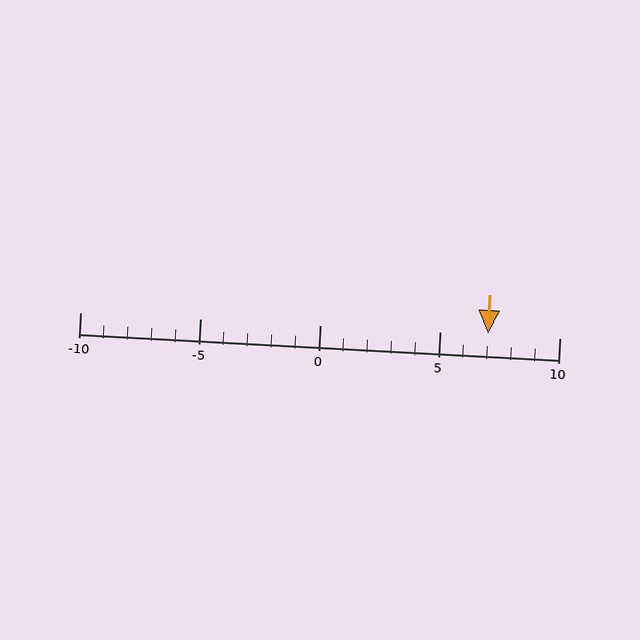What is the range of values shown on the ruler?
The ruler shows values from -10 to 10.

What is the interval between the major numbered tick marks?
The major tick marks are spaced 5 units apart.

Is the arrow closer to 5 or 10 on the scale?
The arrow is closer to 5.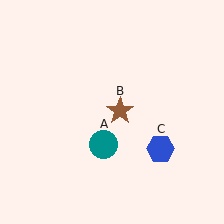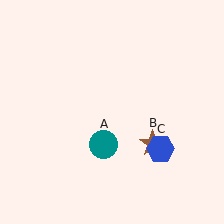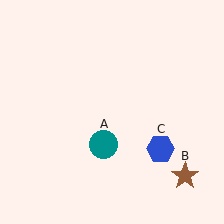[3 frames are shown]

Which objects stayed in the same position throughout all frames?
Teal circle (object A) and blue hexagon (object C) remained stationary.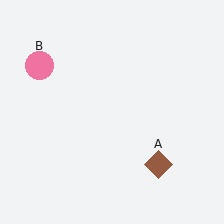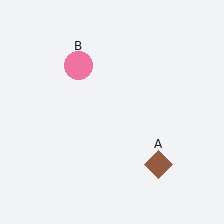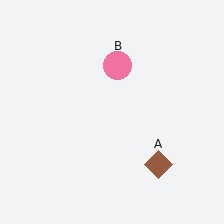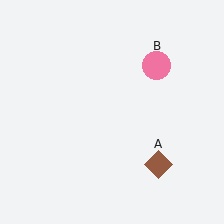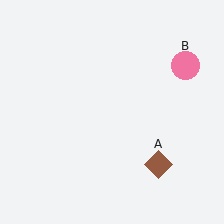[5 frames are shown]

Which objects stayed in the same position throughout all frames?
Brown diamond (object A) remained stationary.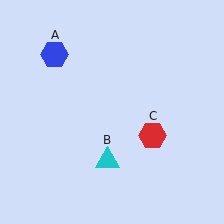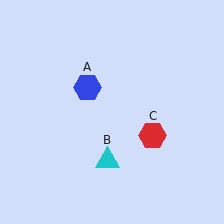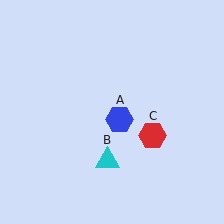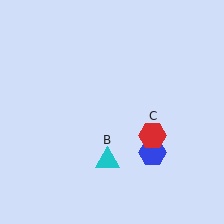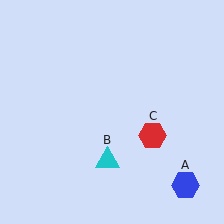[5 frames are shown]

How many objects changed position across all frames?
1 object changed position: blue hexagon (object A).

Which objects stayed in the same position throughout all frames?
Cyan triangle (object B) and red hexagon (object C) remained stationary.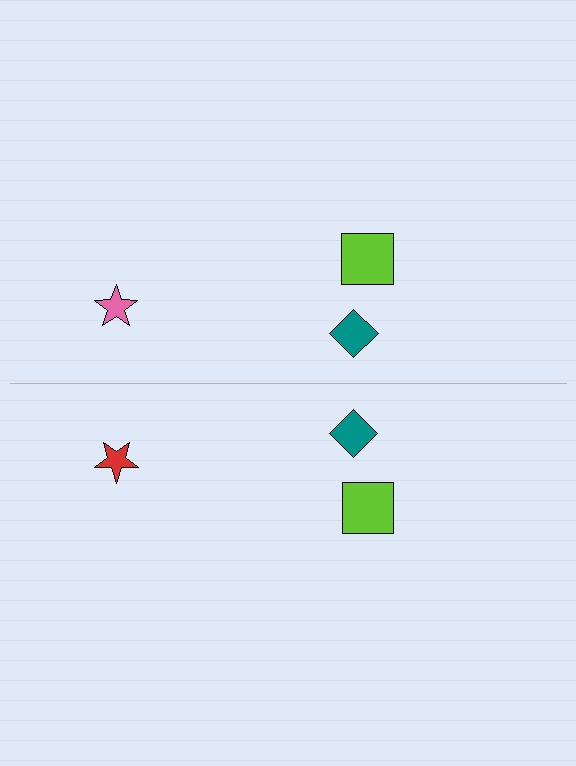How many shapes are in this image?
There are 6 shapes in this image.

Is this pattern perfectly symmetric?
No, the pattern is not perfectly symmetric. The red star on the bottom side breaks the symmetry — its mirror counterpart is pink.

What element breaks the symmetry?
The red star on the bottom side breaks the symmetry — its mirror counterpart is pink.